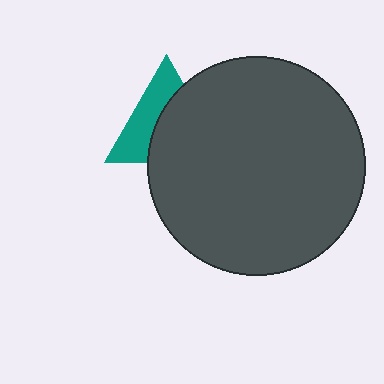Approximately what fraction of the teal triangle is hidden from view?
Roughly 55% of the teal triangle is hidden behind the dark gray circle.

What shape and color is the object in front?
The object in front is a dark gray circle.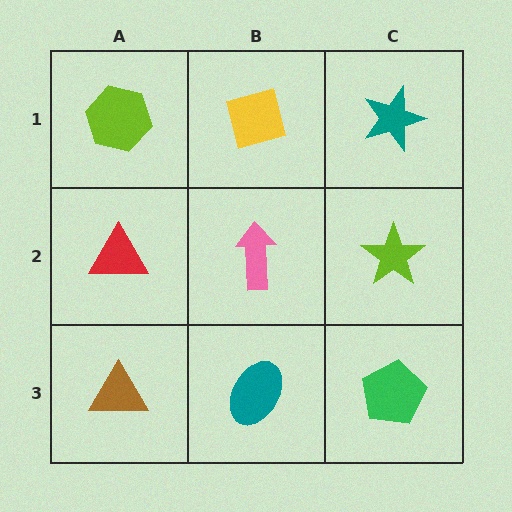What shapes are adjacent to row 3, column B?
A pink arrow (row 2, column B), a brown triangle (row 3, column A), a green pentagon (row 3, column C).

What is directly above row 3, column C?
A lime star.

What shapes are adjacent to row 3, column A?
A red triangle (row 2, column A), a teal ellipse (row 3, column B).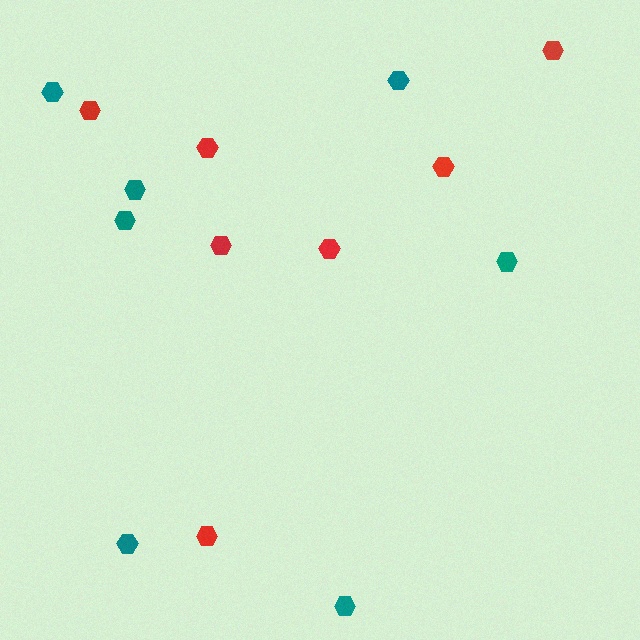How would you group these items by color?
There are 2 groups: one group of red hexagons (7) and one group of teal hexagons (7).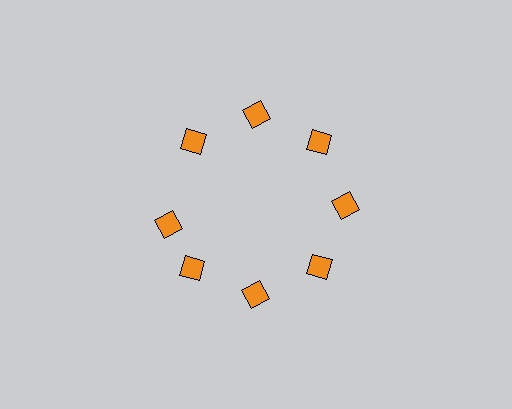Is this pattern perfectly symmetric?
No. The 8 orange squares are arranged in a ring, but one element near the 9 o'clock position is rotated out of alignment along the ring, breaking the 8-fold rotational symmetry.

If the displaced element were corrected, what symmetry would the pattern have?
It would have 8-fold rotational symmetry — the pattern would map onto itself every 45 degrees.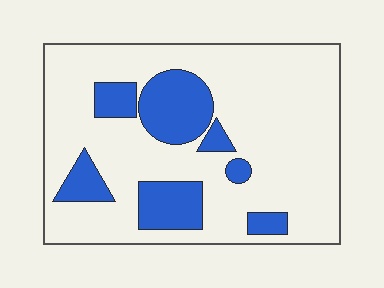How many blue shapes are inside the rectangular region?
7.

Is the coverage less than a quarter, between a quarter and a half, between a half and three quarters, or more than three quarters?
Less than a quarter.